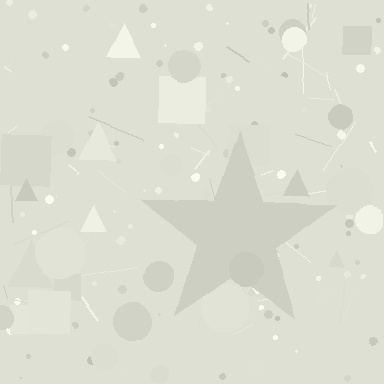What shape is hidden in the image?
A star is hidden in the image.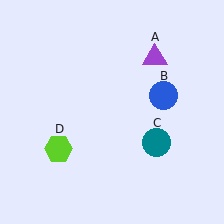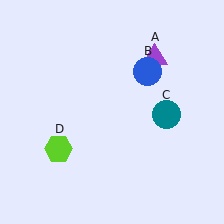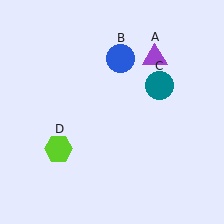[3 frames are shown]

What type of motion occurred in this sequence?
The blue circle (object B), teal circle (object C) rotated counterclockwise around the center of the scene.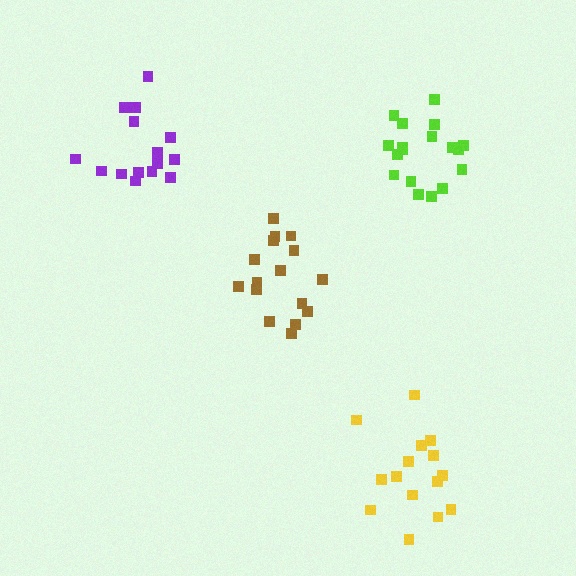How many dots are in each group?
Group 1: 15 dots, Group 2: 16 dots, Group 3: 15 dots, Group 4: 18 dots (64 total).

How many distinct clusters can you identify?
There are 4 distinct clusters.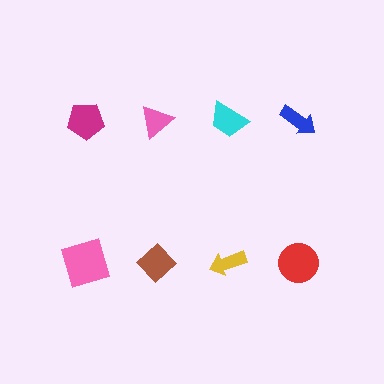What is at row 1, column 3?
A cyan trapezoid.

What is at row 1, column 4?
A blue arrow.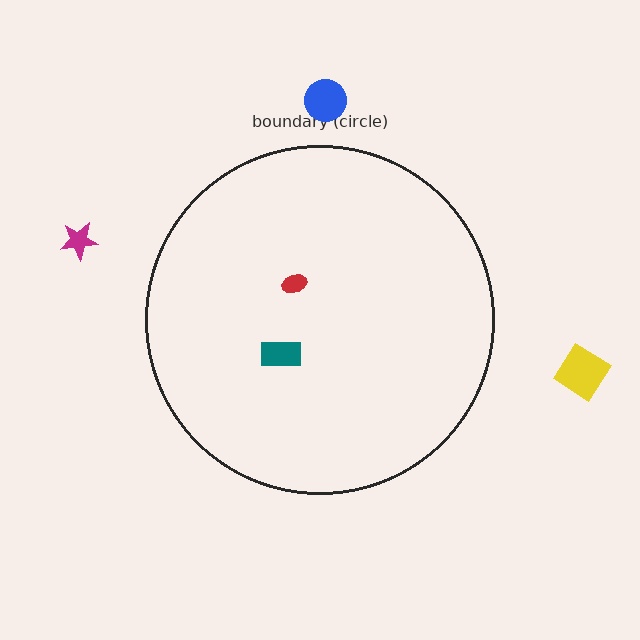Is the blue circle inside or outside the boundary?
Outside.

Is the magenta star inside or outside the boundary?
Outside.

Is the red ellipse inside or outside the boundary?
Inside.